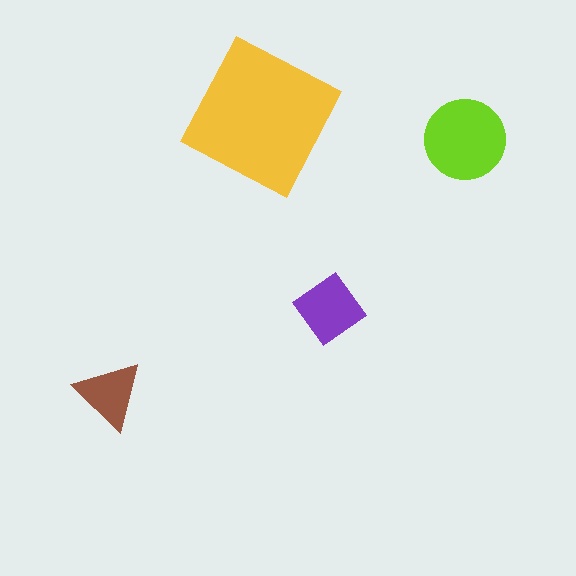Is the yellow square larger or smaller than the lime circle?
Larger.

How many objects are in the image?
There are 4 objects in the image.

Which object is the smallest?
The brown triangle.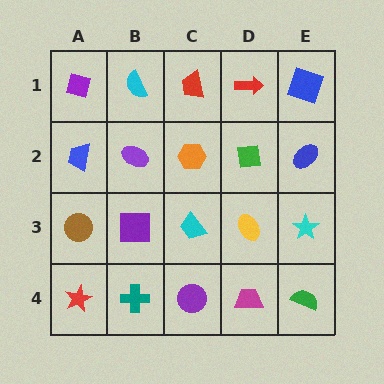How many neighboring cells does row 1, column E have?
2.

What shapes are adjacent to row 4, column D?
A yellow ellipse (row 3, column D), a purple circle (row 4, column C), a green semicircle (row 4, column E).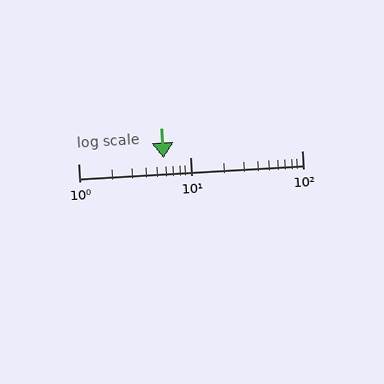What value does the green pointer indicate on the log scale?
The pointer indicates approximately 5.8.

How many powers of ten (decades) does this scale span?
The scale spans 2 decades, from 1 to 100.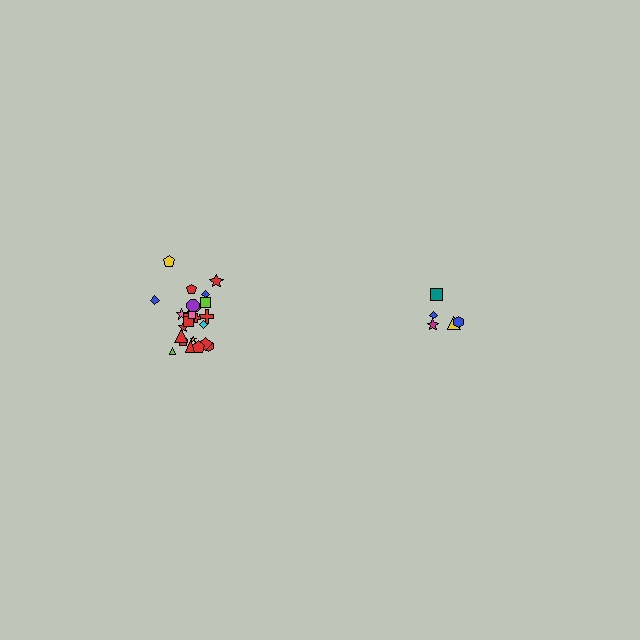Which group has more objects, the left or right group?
The left group.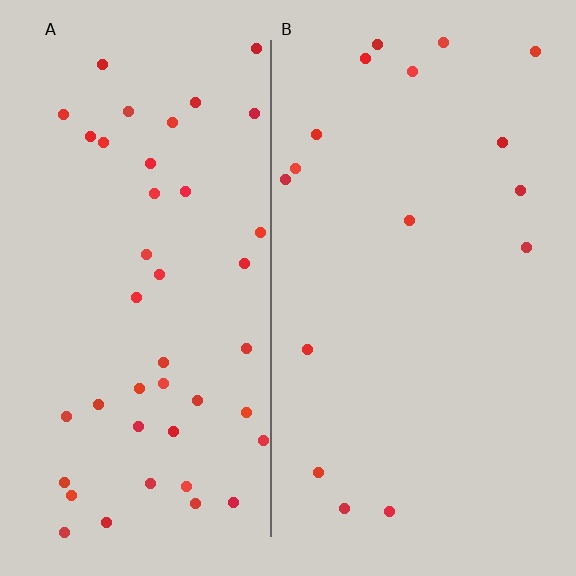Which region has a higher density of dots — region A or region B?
A (the left).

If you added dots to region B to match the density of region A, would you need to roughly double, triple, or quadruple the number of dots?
Approximately triple.